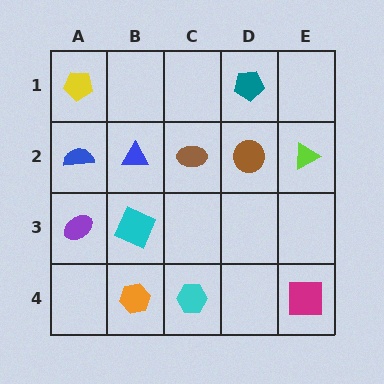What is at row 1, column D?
A teal pentagon.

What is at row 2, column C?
A brown ellipse.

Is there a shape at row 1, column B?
No, that cell is empty.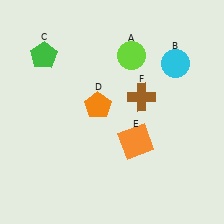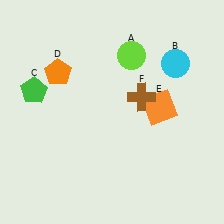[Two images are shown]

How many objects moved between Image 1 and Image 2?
3 objects moved between the two images.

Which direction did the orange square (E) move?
The orange square (E) moved up.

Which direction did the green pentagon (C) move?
The green pentagon (C) moved down.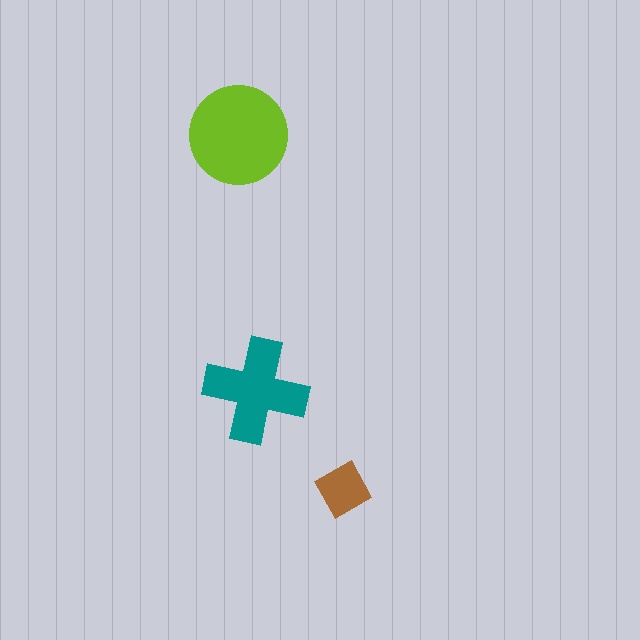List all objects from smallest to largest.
The brown diamond, the teal cross, the lime circle.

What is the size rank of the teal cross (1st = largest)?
2nd.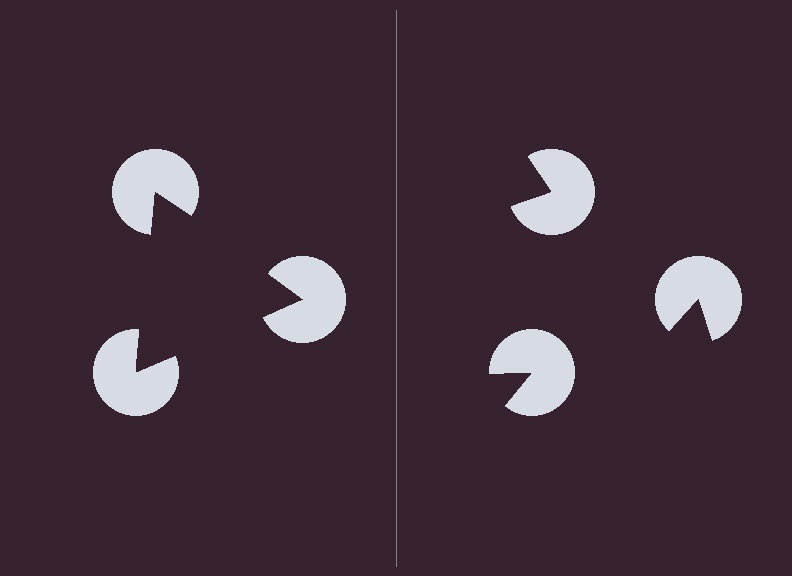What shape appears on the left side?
An illusory triangle.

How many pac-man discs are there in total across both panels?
6 — 3 on each side.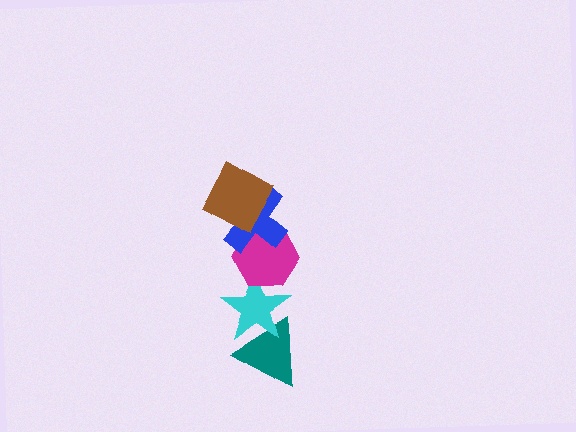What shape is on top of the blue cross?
The brown square is on top of the blue cross.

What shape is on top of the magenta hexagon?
The blue cross is on top of the magenta hexagon.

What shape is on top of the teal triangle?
The cyan star is on top of the teal triangle.